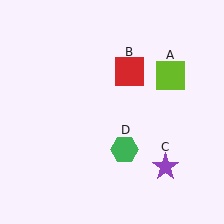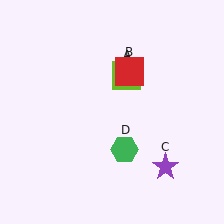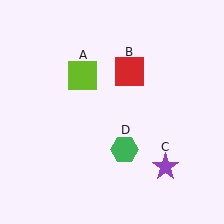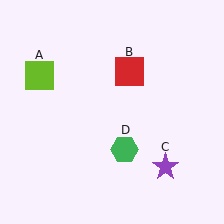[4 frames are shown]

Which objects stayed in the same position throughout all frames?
Red square (object B) and purple star (object C) and green hexagon (object D) remained stationary.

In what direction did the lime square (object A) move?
The lime square (object A) moved left.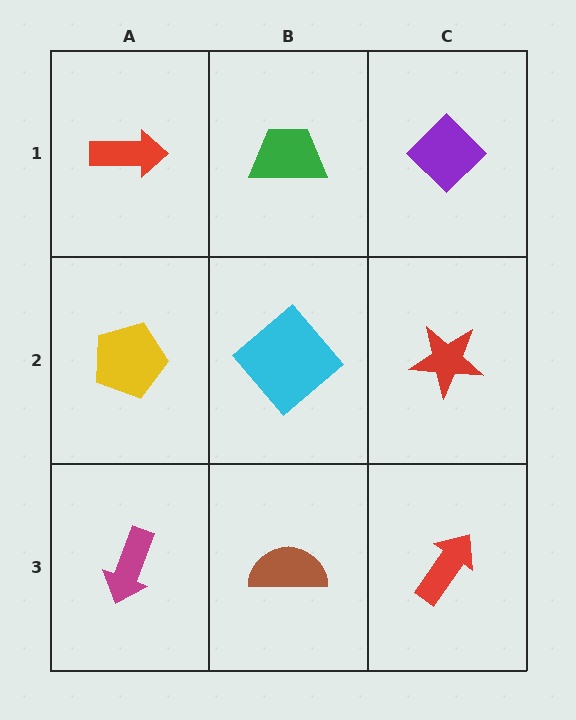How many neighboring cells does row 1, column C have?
2.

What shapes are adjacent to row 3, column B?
A cyan diamond (row 2, column B), a magenta arrow (row 3, column A), a red arrow (row 3, column C).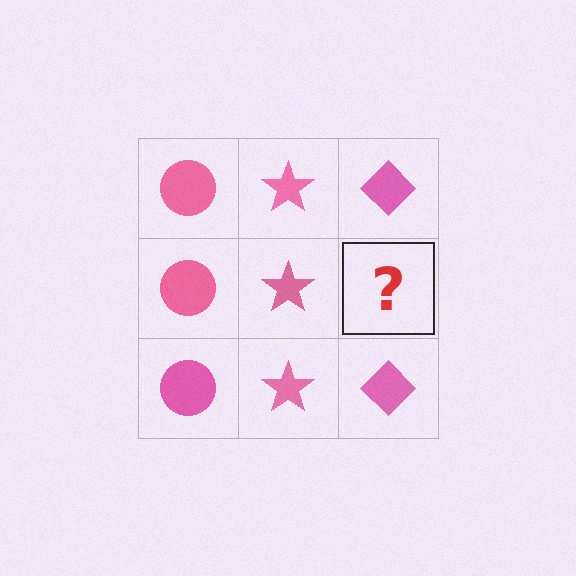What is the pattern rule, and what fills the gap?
The rule is that each column has a consistent shape. The gap should be filled with a pink diamond.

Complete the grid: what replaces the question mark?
The question mark should be replaced with a pink diamond.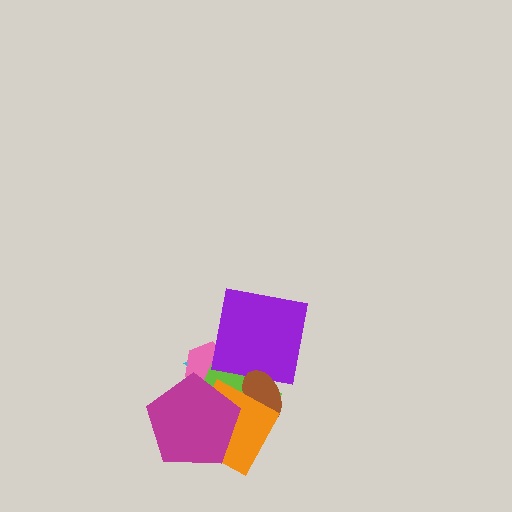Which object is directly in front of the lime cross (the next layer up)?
The purple square is directly in front of the lime cross.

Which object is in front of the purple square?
The brown ellipse is in front of the purple square.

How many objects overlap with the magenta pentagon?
4 objects overlap with the magenta pentagon.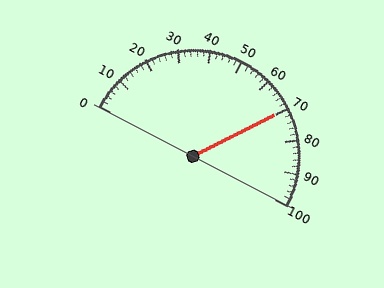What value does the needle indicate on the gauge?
The needle indicates approximately 70.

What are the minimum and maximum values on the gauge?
The gauge ranges from 0 to 100.